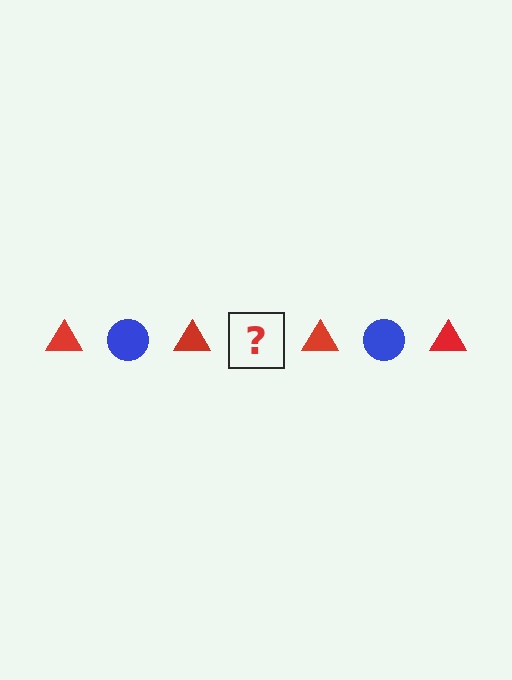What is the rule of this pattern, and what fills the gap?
The rule is that the pattern alternates between red triangle and blue circle. The gap should be filled with a blue circle.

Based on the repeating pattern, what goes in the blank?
The blank should be a blue circle.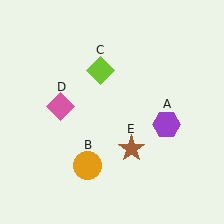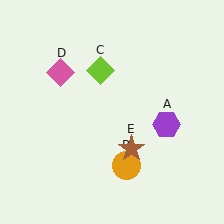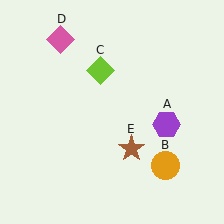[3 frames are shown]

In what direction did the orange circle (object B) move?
The orange circle (object B) moved right.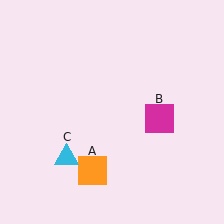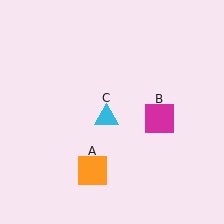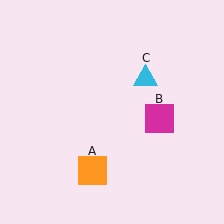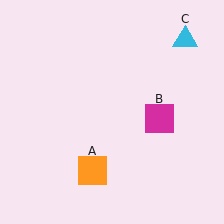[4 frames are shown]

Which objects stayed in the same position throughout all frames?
Orange square (object A) and magenta square (object B) remained stationary.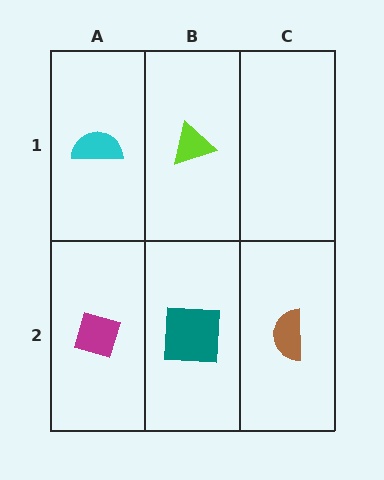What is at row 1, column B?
A lime triangle.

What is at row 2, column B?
A teal square.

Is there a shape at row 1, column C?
No, that cell is empty.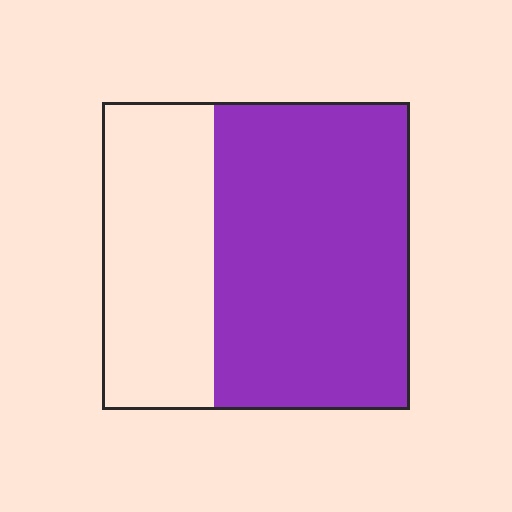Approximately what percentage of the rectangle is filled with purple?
Approximately 65%.